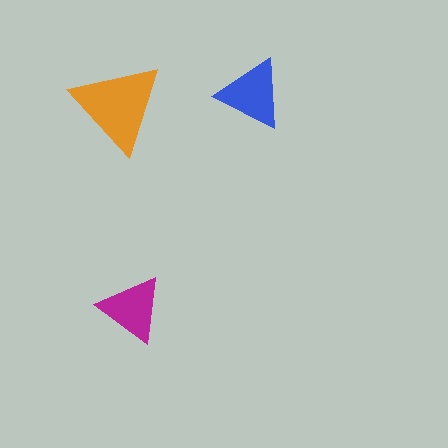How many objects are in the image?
There are 3 objects in the image.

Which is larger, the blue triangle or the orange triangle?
The orange one.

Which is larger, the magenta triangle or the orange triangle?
The orange one.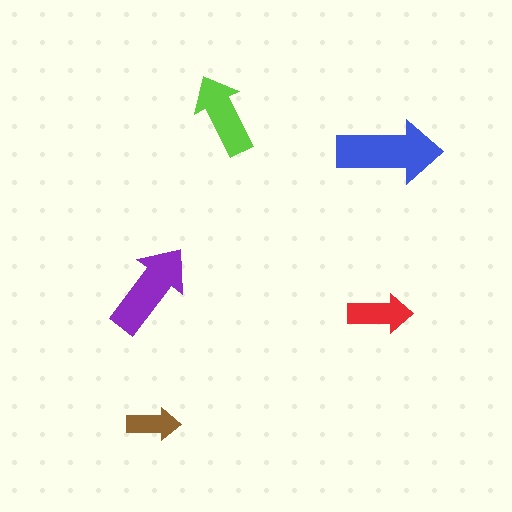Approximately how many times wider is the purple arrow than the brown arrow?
About 2 times wider.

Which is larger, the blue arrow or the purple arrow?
The blue one.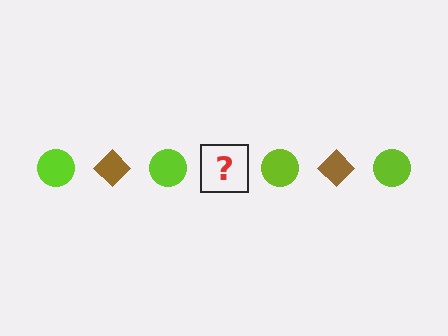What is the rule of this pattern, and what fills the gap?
The rule is that the pattern alternates between lime circle and brown diamond. The gap should be filled with a brown diamond.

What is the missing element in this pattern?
The missing element is a brown diamond.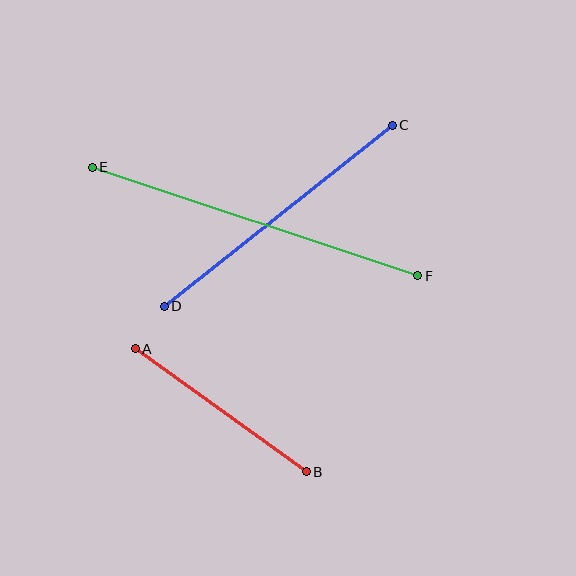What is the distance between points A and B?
The distance is approximately 211 pixels.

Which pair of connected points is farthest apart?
Points E and F are farthest apart.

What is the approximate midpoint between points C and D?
The midpoint is at approximately (278, 216) pixels.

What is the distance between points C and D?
The distance is approximately 291 pixels.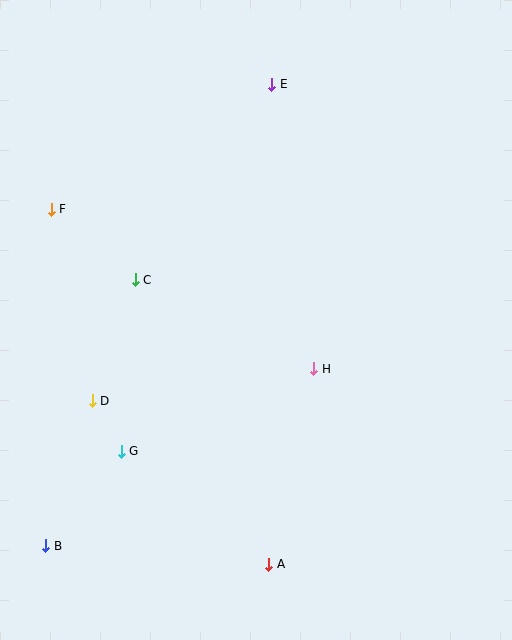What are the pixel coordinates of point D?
Point D is at (92, 401).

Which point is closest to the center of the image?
Point H at (314, 369) is closest to the center.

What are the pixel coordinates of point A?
Point A is at (269, 564).